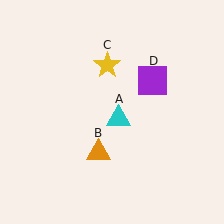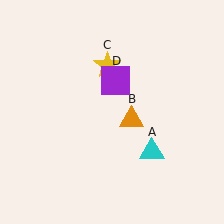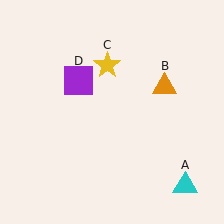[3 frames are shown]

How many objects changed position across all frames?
3 objects changed position: cyan triangle (object A), orange triangle (object B), purple square (object D).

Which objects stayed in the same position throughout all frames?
Yellow star (object C) remained stationary.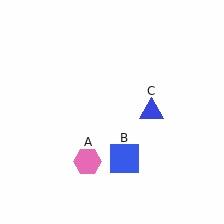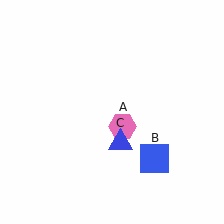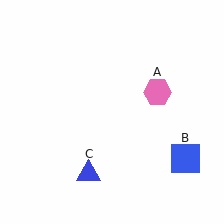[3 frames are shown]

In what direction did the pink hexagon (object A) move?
The pink hexagon (object A) moved up and to the right.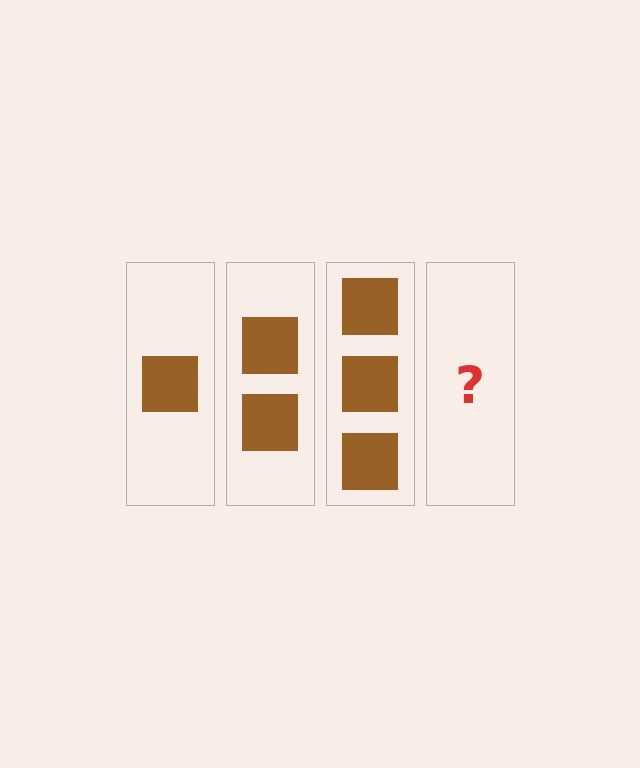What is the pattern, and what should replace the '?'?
The pattern is that each step adds one more square. The '?' should be 4 squares.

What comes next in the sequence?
The next element should be 4 squares.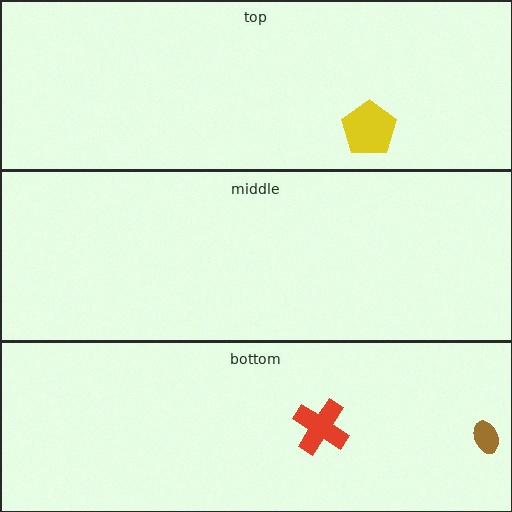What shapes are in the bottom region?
The red cross, the brown ellipse.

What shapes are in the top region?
The yellow pentagon.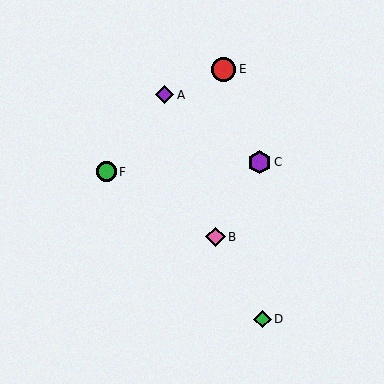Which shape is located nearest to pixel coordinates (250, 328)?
The green diamond (labeled D) at (262, 319) is nearest to that location.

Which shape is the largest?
The red circle (labeled E) is the largest.